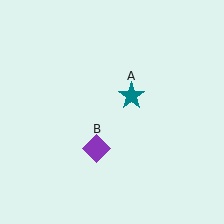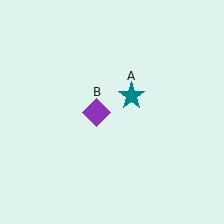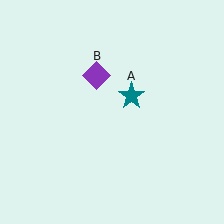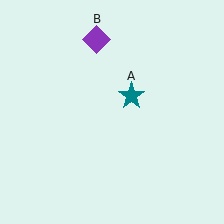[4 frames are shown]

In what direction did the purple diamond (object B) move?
The purple diamond (object B) moved up.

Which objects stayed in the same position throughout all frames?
Teal star (object A) remained stationary.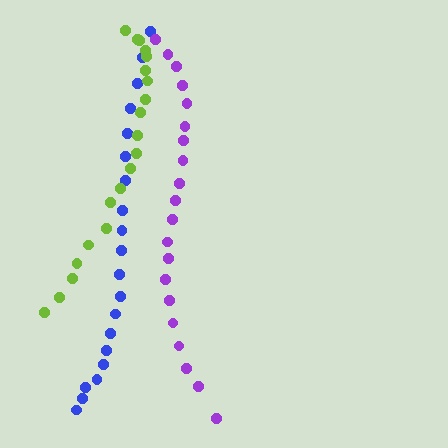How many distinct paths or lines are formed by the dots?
There are 3 distinct paths.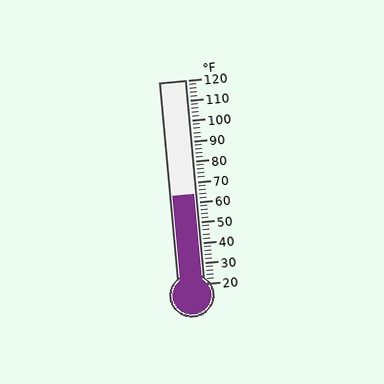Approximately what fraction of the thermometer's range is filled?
The thermometer is filled to approximately 45% of its range.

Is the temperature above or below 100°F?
The temperature is below 100°F.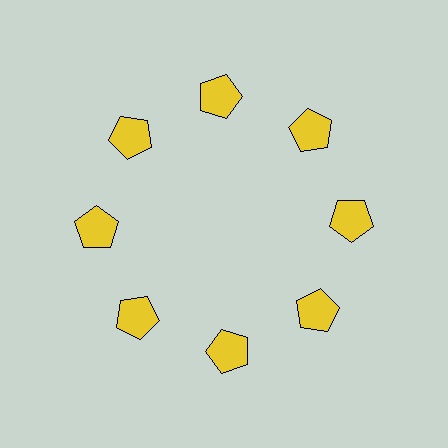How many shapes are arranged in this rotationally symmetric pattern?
There are 8 shapes, arranged in 8 groups of 1.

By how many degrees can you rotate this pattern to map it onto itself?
The pattern maps onto itself every 45 degrees of rotation.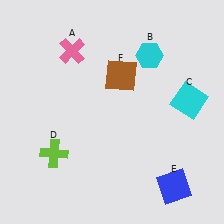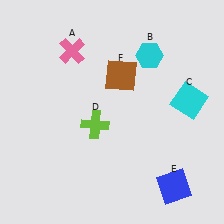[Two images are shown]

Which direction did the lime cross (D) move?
The lime cross (D) moved right.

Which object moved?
The lime cross (D) moved right.